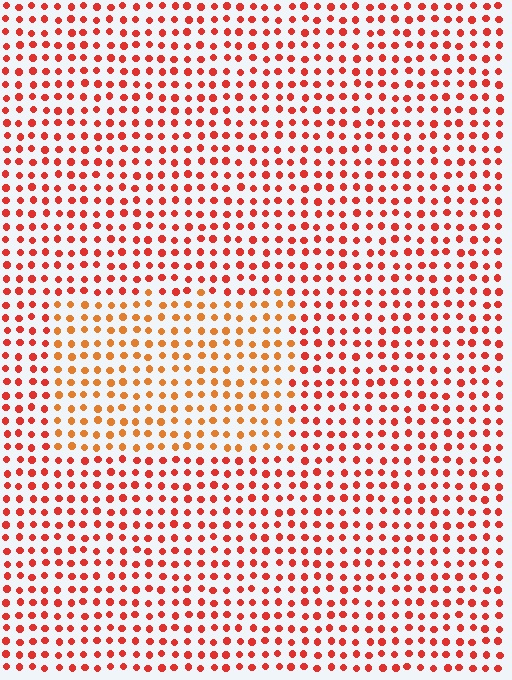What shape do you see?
I see a rectangle.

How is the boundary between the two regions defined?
The boundary is defined purely by a slight shift in hue (about 26 degrees). Spacing, size, and orientation are identical on both sides.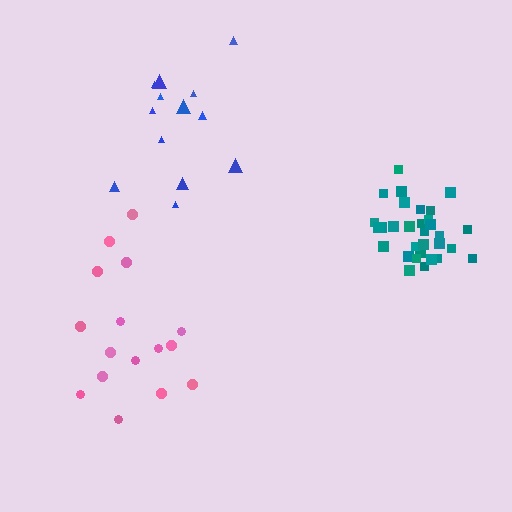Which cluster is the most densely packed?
Teal.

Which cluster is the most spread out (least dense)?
Pink.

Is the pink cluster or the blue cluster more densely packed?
Blue.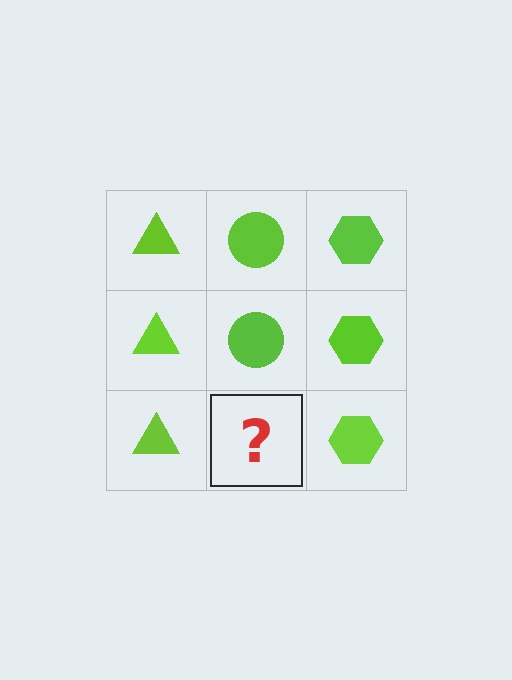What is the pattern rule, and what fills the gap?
The rule is that each column has a consistent shape. The gap should be filled with a lime circle.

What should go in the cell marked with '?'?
The missing cell should contain a lime circle.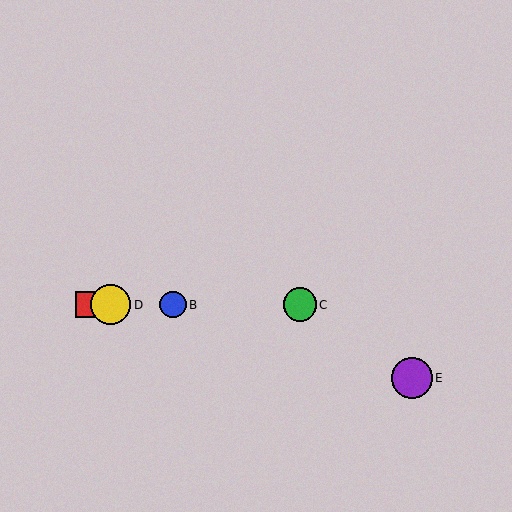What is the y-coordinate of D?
Object D is at y≈305.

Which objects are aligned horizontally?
Objects A, B, C, D are aligned horizontally.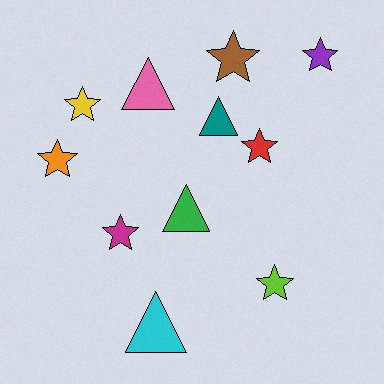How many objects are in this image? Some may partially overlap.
There are 11 objects.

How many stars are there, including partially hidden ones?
There are 7 stars.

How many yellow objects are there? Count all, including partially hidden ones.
There is 1 yellow object.